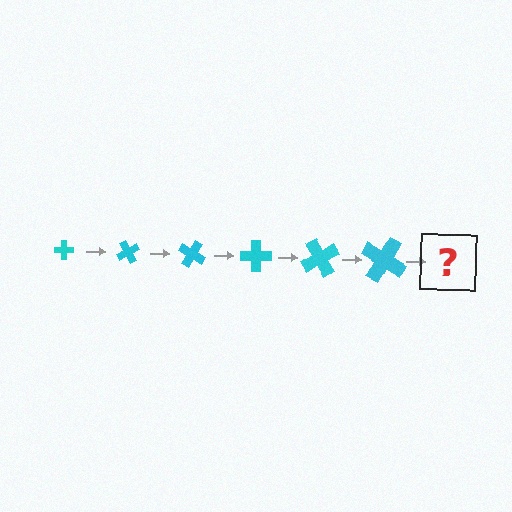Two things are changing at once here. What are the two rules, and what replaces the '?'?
The two rules are that the cross grows larger each step and it rotates 60 degrees each step. The '?' should be a cross, larger than the previous one and rotated 360 degrees from the start.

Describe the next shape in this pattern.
It should be a cross, larger than the previous one and rotated 360 degrees from the start.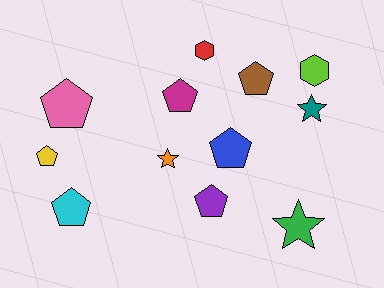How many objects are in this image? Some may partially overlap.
There are 12 objects.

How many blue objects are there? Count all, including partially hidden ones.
There is 1 blue object.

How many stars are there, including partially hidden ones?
There are 3 stars.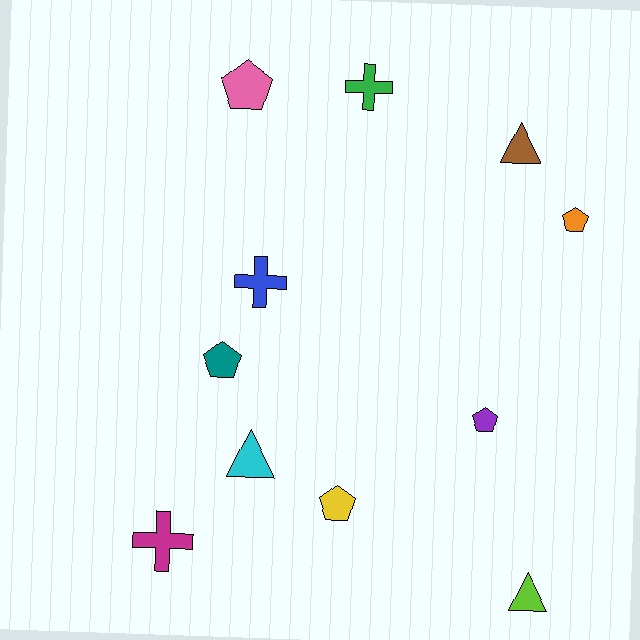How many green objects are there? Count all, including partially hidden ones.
There is 1 green object.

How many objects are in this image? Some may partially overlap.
There are 11 objects.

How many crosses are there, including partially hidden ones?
There are 3 crosses.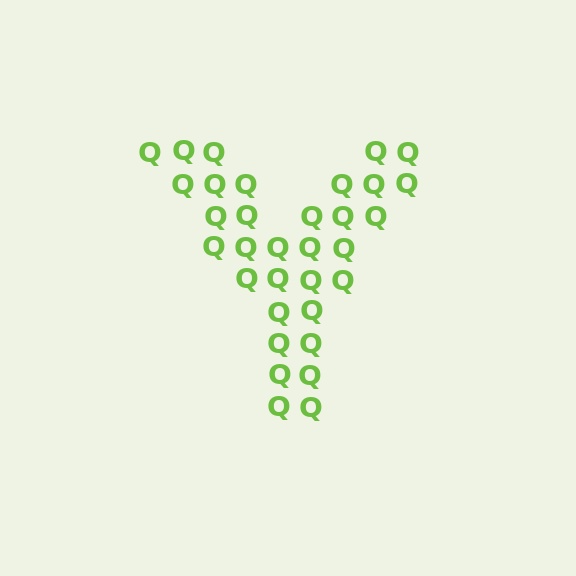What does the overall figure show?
The overall figure shows the letter Y.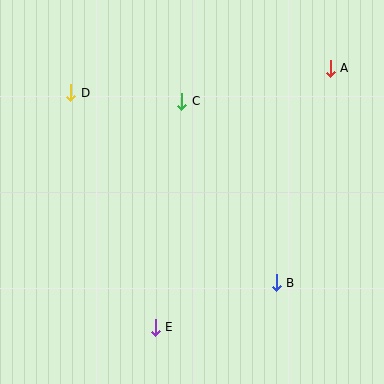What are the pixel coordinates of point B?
Point B is at (276, 283).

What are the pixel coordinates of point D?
Point D is at (71, 93).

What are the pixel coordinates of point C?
Point C is at (182, 102).